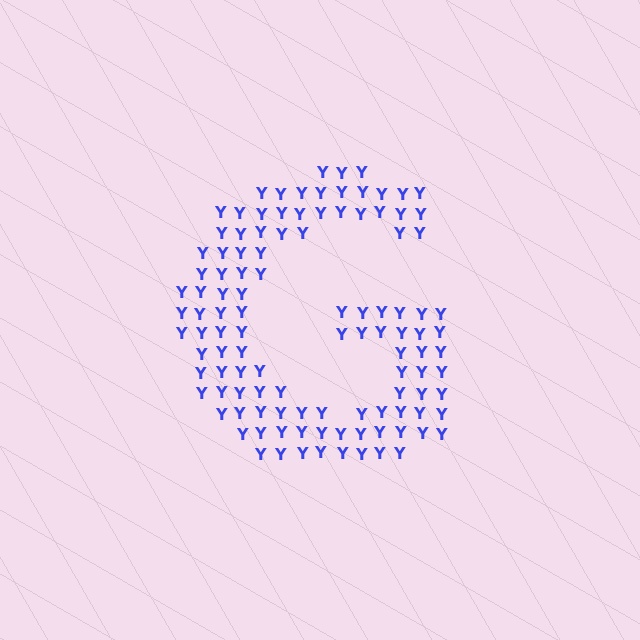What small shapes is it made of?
It is made of small letter Y's.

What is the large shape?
The large shape is the letter G.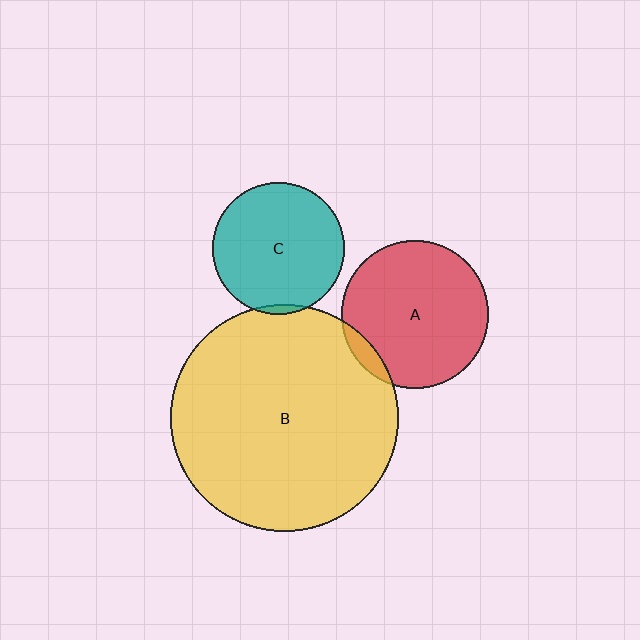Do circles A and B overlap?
Yes.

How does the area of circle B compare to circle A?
Approximately 2.4 times.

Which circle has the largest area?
Circle B (yellow).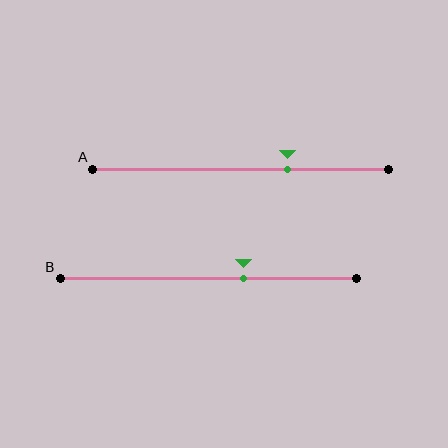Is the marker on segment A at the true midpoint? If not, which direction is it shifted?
No, the marker on segment A is shifted to the right by about 16% of the segment length.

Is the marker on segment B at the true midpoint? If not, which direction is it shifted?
No, the marker on segment B is shifted to the right by about 12% of the segment length.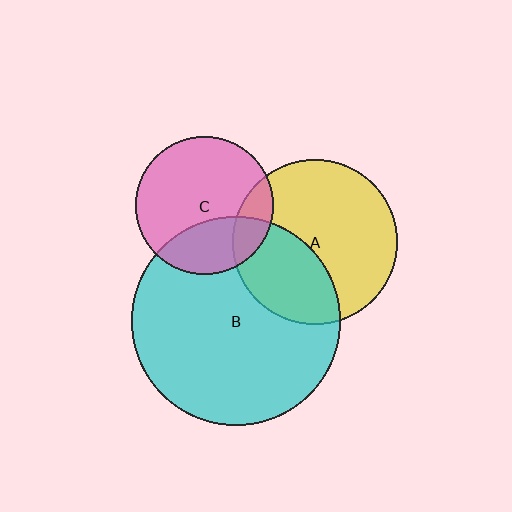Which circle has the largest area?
Circle B (cyan).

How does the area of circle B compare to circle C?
Approximately 2.3 times.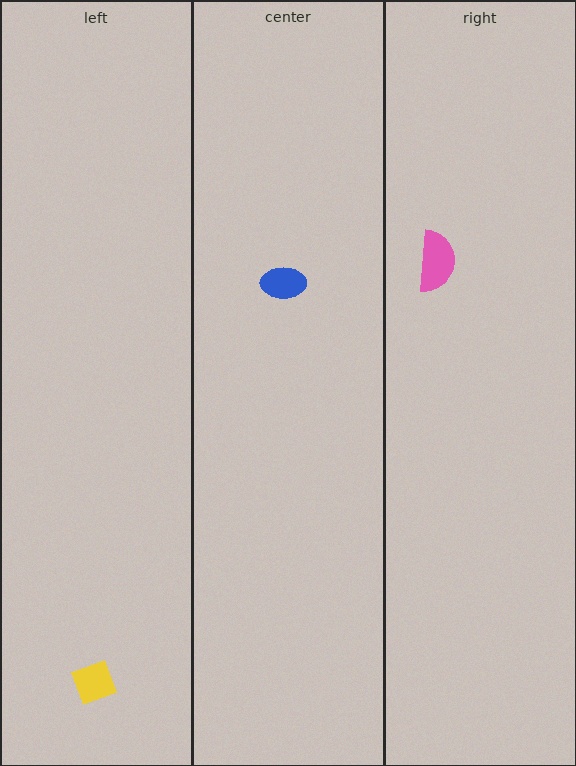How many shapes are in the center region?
1.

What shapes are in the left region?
The yellow diamond.